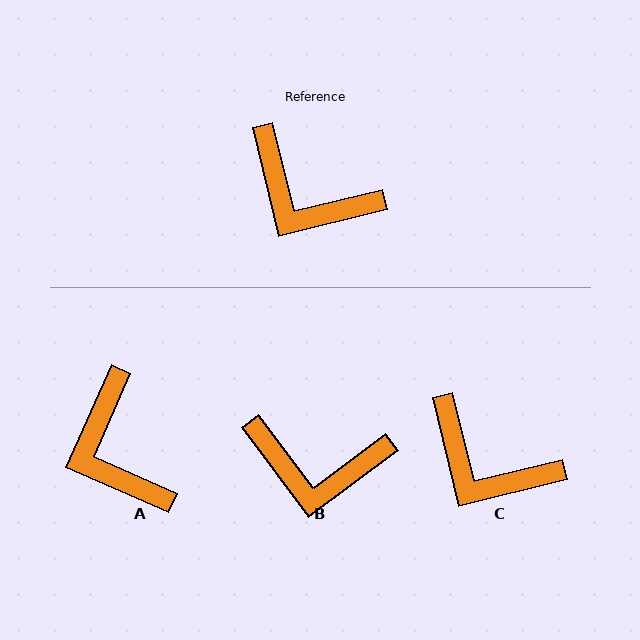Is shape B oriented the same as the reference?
No, it is off by about 23 degrees.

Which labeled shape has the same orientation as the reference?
C.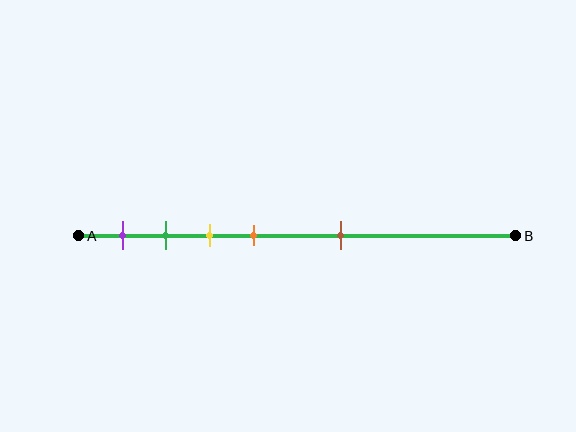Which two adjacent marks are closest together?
The green and yellow marks are the closest adjacent pair.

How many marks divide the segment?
There are 5 marks dividing the segment.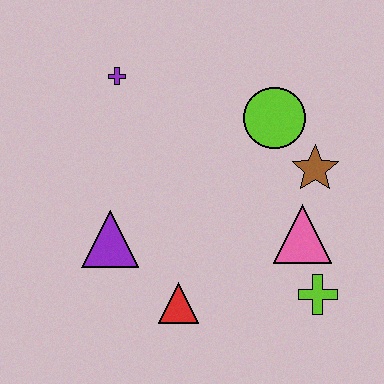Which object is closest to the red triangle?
The purple triangle is closest to the red triangle.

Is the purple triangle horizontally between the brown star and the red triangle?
No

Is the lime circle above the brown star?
Yes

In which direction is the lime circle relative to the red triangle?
The lime circle is above the red triangle.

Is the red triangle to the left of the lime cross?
Yes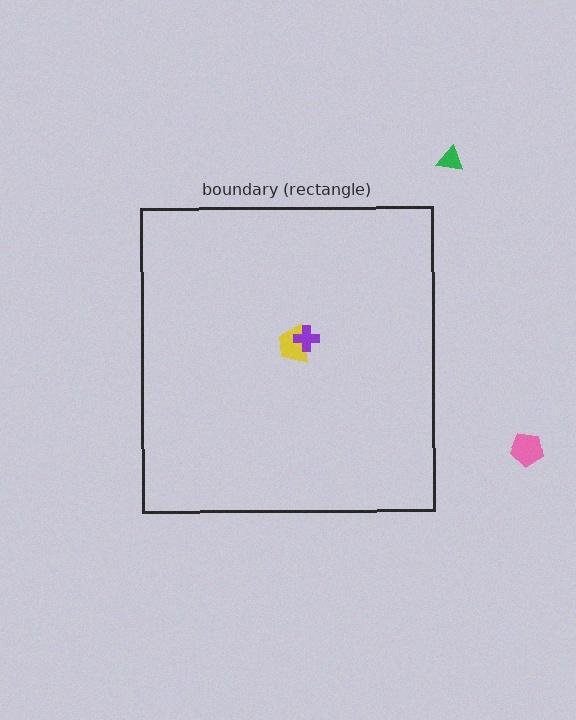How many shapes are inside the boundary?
2 inside, 2 outside.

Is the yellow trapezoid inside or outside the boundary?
Inside.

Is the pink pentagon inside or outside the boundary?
Outside.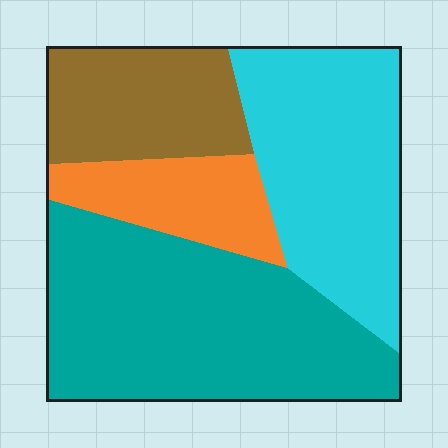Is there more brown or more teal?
Teal.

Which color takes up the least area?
Orange, at roughly 15%.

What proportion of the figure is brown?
Brown takes up between a sixth and a third of the figure.